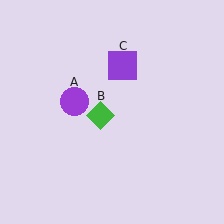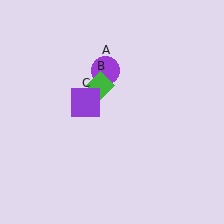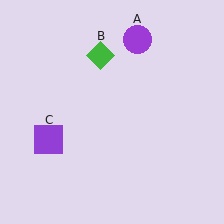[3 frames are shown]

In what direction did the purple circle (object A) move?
The purple circle (object A) moved up and to the right.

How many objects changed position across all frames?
3 objects changed position: purple circle (object A), green diamond (object B), purple square (object C).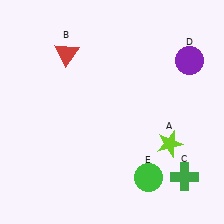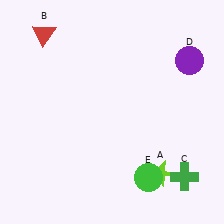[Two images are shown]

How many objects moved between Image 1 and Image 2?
2 objects moved between the two images.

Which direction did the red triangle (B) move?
The red triangle (B) moved left.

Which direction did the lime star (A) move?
The lime star (A) moved down.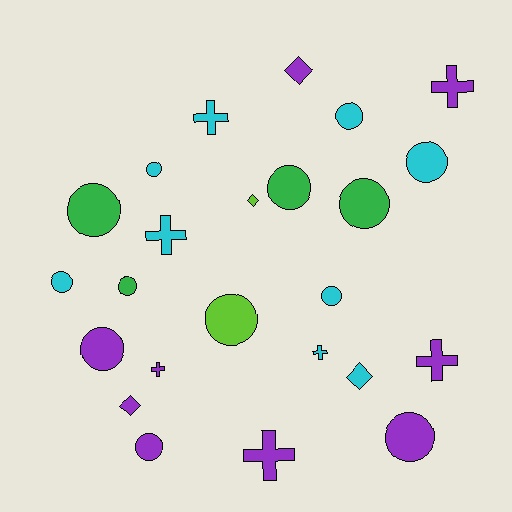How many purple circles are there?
There are 3 purple circles.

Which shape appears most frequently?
Circle, with 13 objects.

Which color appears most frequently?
Cyan, with 9 objects.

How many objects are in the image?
There are 24 objects.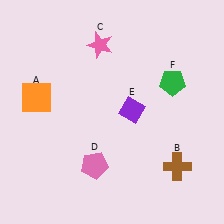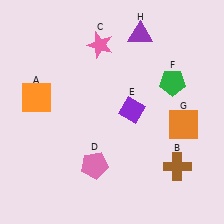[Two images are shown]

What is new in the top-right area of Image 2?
A purple triangle (H) was added in the top-right area of Image 2.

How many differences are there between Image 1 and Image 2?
There are 2 differences between the two images.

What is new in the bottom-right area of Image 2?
An orange square (G) was added in the bottom-right area of Image 2.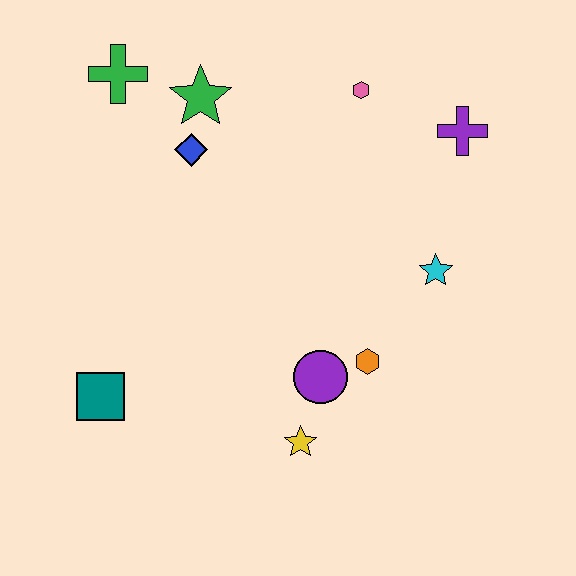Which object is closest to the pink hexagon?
The purple cross is closest to the pink hexagon.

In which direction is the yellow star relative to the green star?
The yellow star is below the green star.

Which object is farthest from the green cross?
The yellow star is farthest from the green cross.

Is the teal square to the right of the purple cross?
No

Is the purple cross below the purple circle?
No